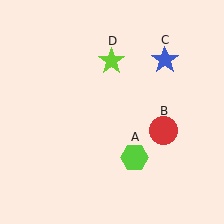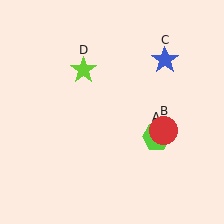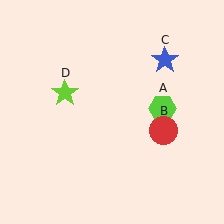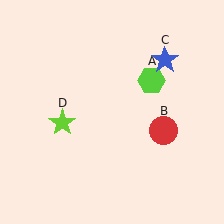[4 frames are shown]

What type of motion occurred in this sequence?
The lime hexagon (object A), lime star (object D) rotated counterclockwise around the center of the scene.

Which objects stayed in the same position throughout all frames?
Red circle (object B) and blue star (object C) remained stationary.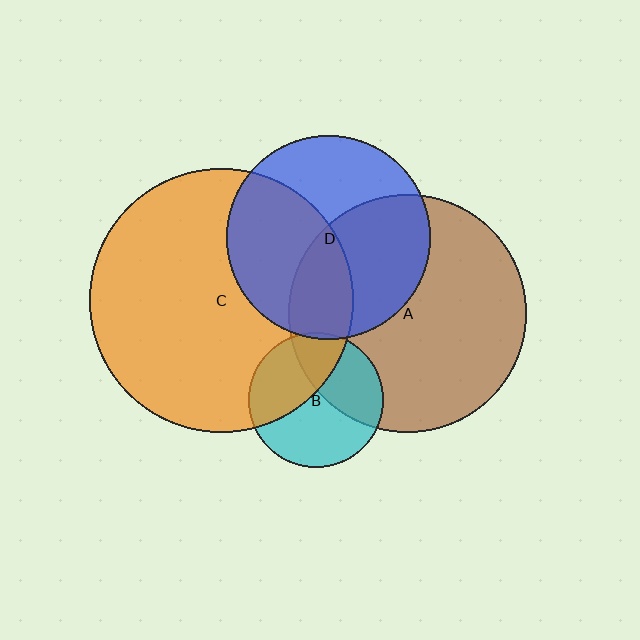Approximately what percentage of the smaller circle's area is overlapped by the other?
Approximately 40%.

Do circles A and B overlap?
Yes.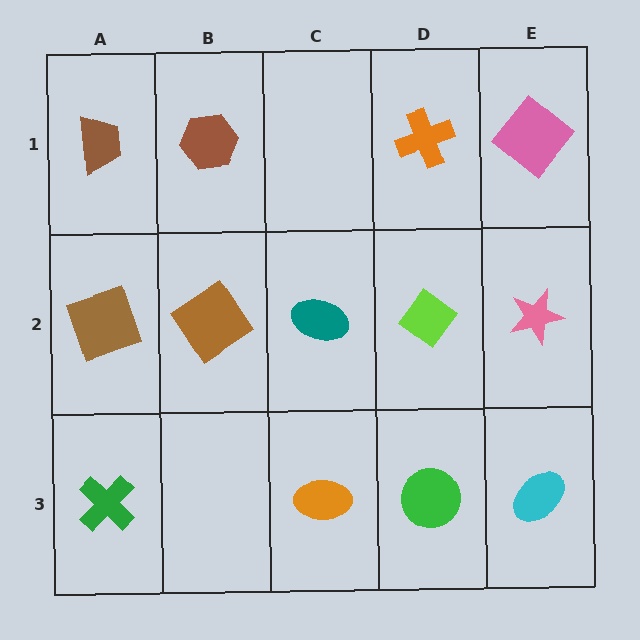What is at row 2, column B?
A brown diamond.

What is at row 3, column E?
A cyan ellipse.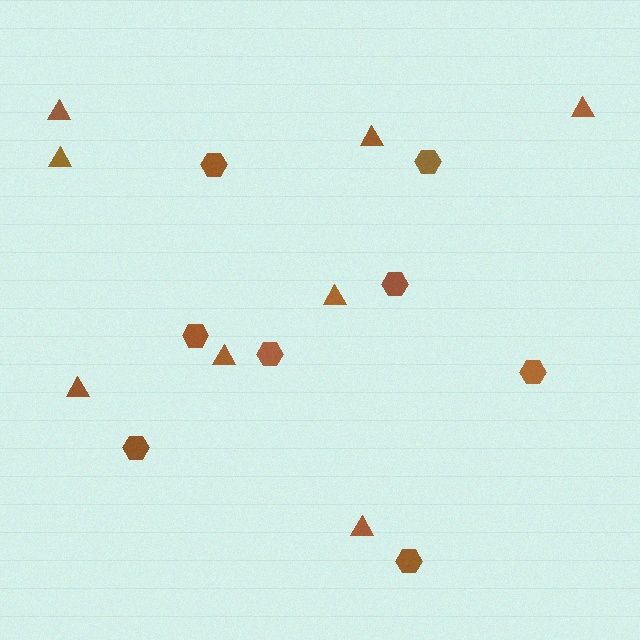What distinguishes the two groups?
There are 2 groups: one group of hexagons (8) and one group of triangles (8).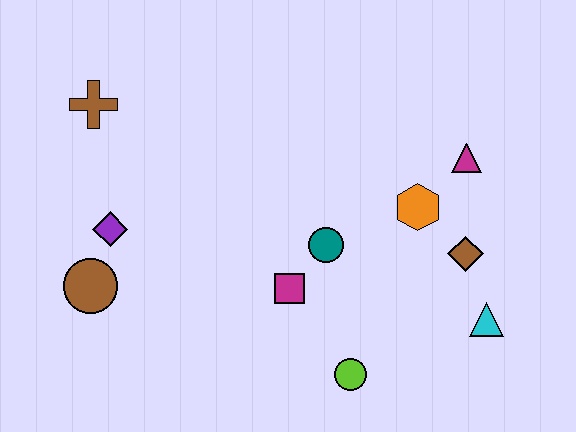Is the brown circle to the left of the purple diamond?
Yes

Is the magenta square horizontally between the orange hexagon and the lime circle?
No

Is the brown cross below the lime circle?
No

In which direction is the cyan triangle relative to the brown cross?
The cyan triangle is to the right of the brown cross.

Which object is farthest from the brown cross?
The cyan triangle is farthest from the brown cross.